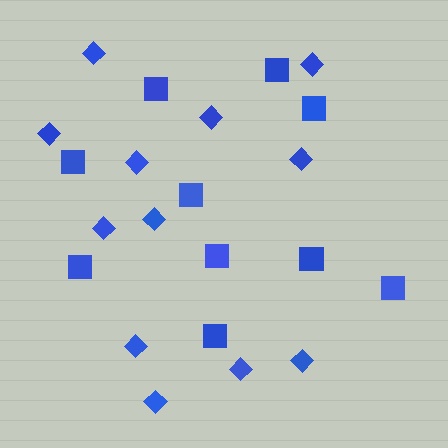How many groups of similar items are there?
There are 2 groups: one group of diamonds (12) and one group of squares (10).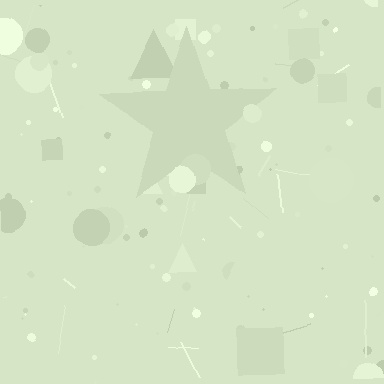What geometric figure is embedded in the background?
A star is embedded in the background.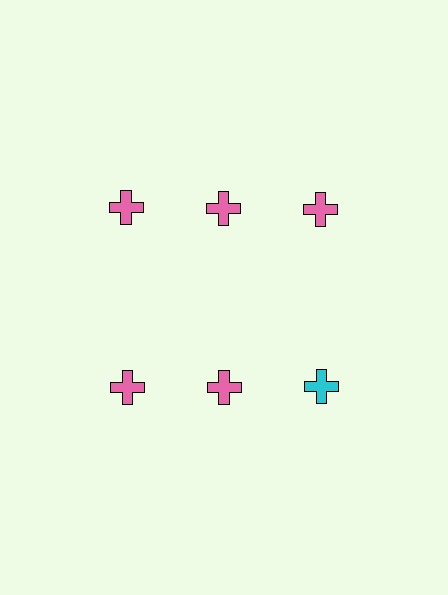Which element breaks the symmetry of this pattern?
The cyan cross in the second row, center column breaks the symmetry. All other shapes are pink crosses.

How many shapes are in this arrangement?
There are 6 shapes arranged in a grid pattern.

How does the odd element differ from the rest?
It has a different color: cyan instead of pink.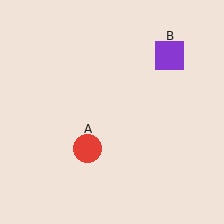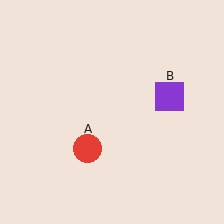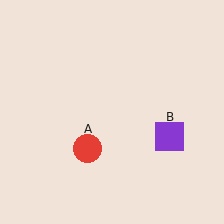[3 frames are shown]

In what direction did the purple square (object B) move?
The purple square (object B) moved down.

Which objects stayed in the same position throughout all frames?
Red circle (object A) remained stationary.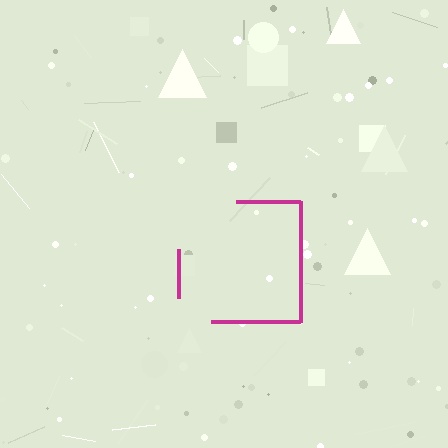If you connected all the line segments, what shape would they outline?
They would outline a square.